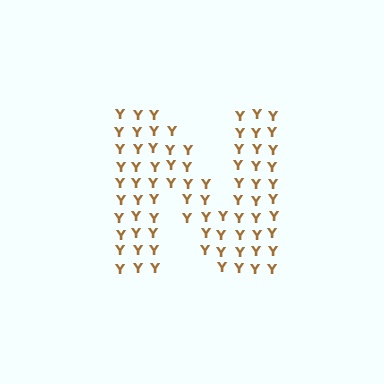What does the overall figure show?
The overall figure shows the letter N.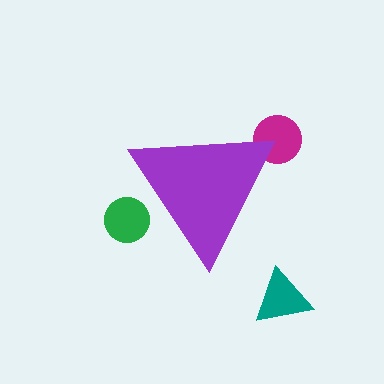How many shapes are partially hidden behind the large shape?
2 shapes are partially hidden.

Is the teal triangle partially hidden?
No, the teal triangle is fully visible.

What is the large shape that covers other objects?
A purple triangle.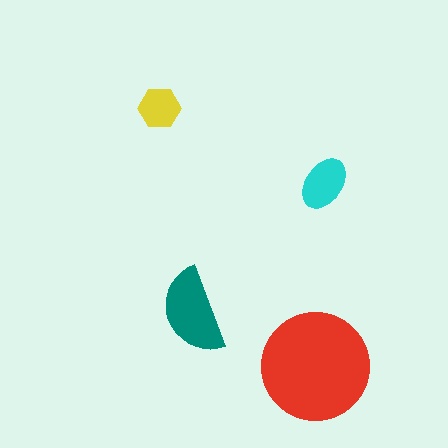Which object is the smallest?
The yellow hexagon.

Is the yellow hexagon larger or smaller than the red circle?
Smaller.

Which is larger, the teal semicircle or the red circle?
The red circle.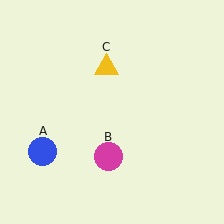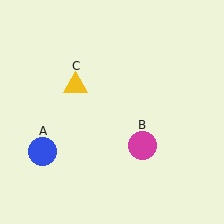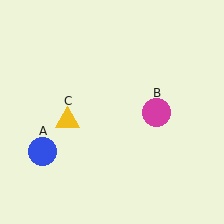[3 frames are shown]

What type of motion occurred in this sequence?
The magenta circle (object B), yellow triangle (object C) rotated counterclockwise around the center of the scene.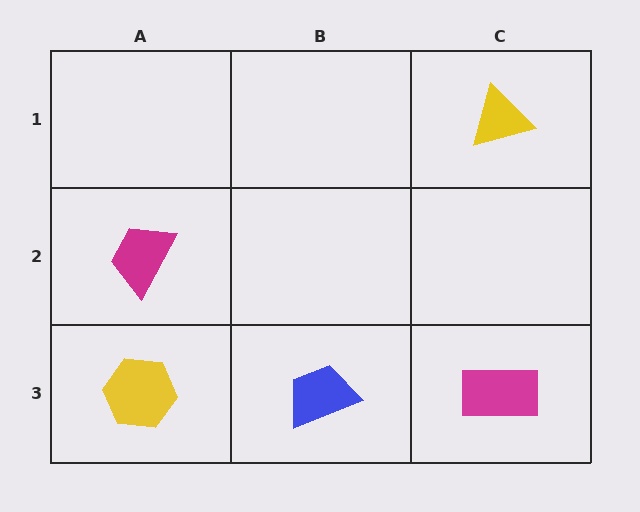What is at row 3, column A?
A yellow hexagon.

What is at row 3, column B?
A blue trapezoid.